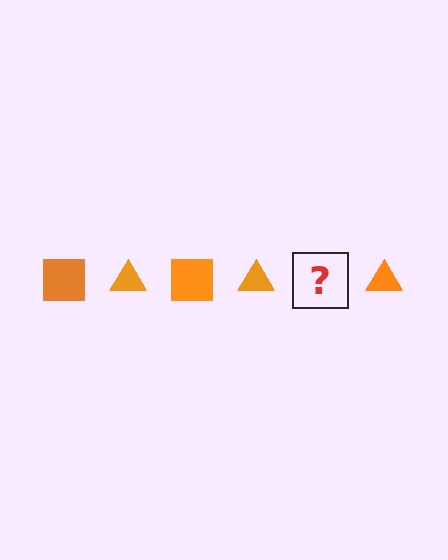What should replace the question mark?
The question mark should be replaced with an orange square.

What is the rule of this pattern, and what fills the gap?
The rule is that the pattern cycles through square, triangle shapes in orange. The gap should be filled with an orange square.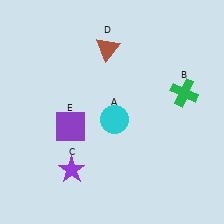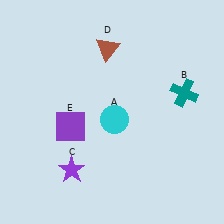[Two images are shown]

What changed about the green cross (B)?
In Image 1, B is green. In Image 2, it changed to teal.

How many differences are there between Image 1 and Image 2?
There is 1 difference between the two images.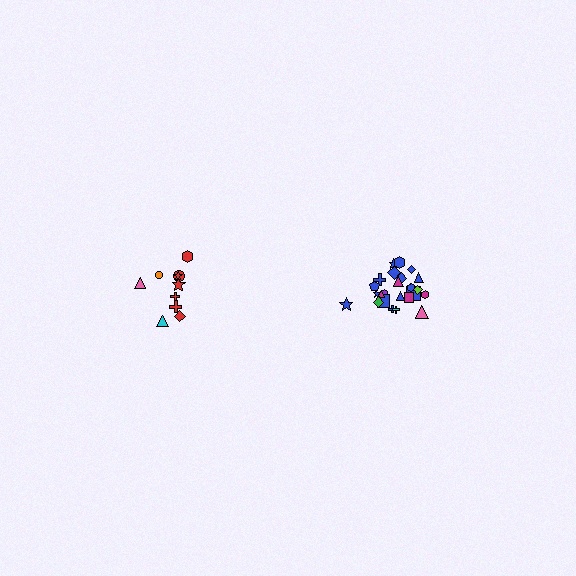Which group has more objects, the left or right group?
The right group.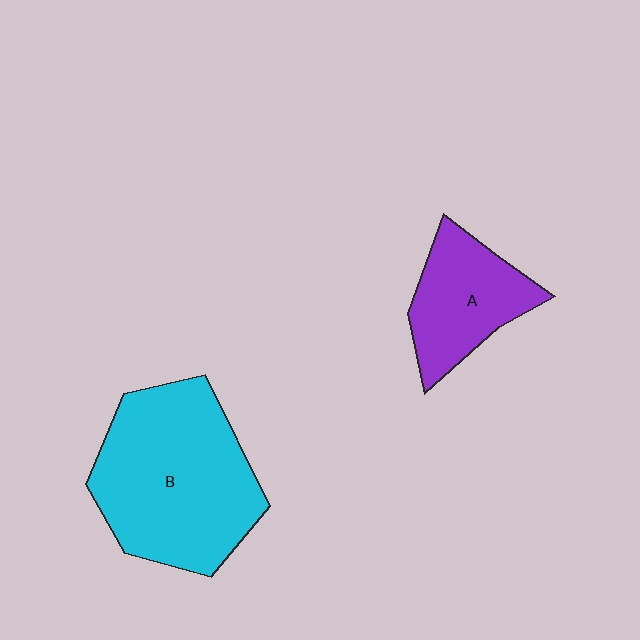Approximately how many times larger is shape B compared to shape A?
Approximately 2.0 times.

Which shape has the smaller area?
Shape A (purple).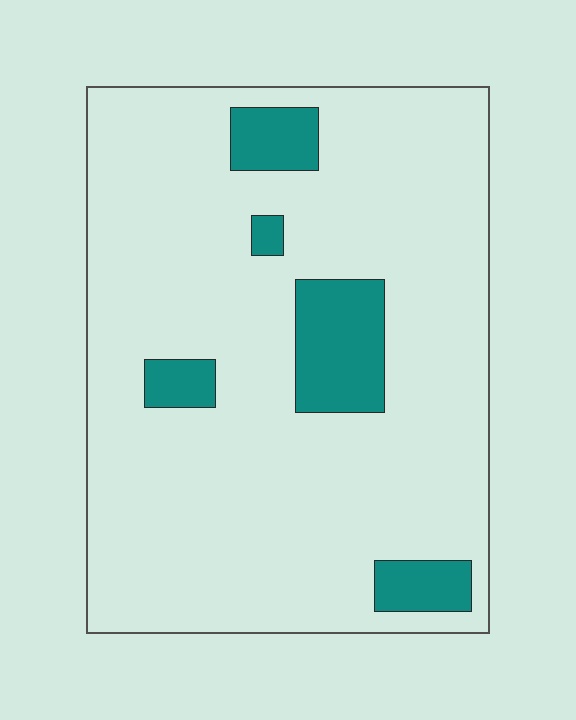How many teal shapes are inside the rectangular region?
5.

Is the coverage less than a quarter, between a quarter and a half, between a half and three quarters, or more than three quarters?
Less than a quarter.